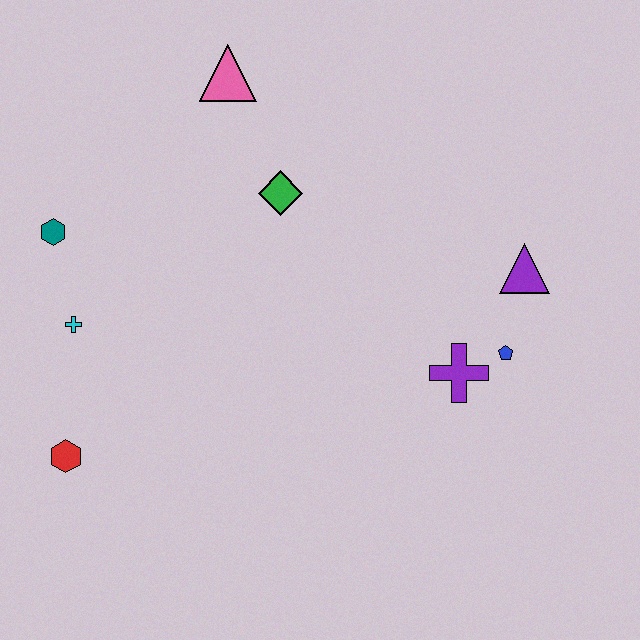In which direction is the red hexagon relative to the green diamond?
The red hexagon is below the green diamond.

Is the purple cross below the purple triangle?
Yes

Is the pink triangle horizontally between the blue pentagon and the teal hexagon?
Yes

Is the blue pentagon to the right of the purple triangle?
No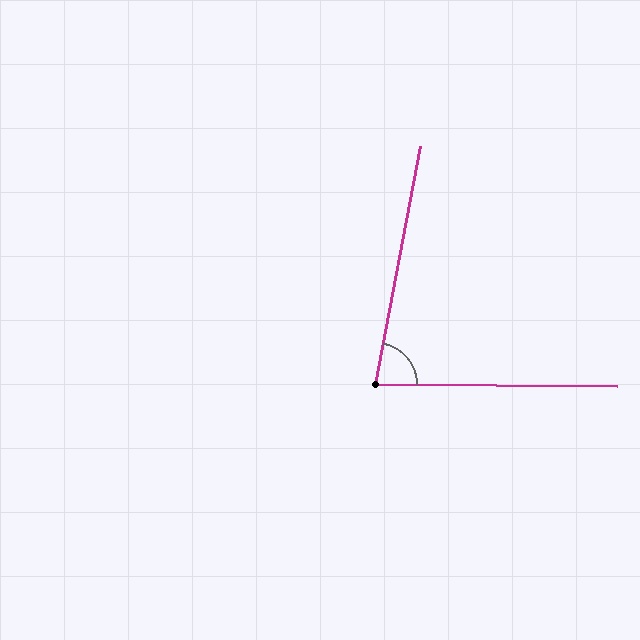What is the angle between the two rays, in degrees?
Approximately 80 degrees.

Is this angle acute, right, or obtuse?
It is acute.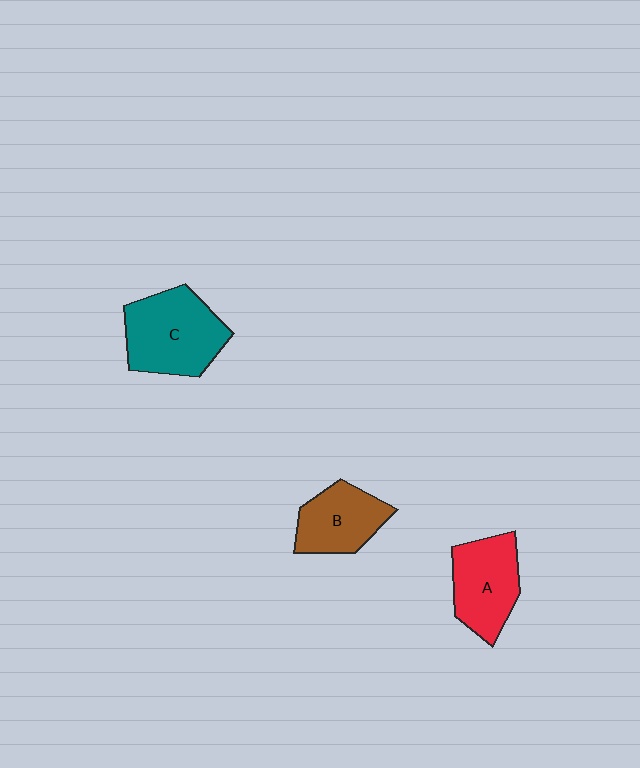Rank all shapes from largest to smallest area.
From largest to smallest: C (teal), A (red), B (brown).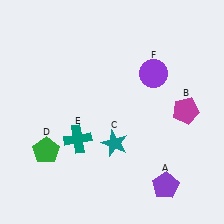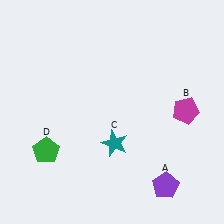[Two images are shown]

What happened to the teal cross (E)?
The teal cross (E) was removed in Image 2. It was in the bottom-left area of Image 1.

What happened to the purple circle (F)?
The purple circle (F) was removed in Image 2. It was in the top-right area of Image 1.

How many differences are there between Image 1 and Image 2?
There are 2 differences between the two images.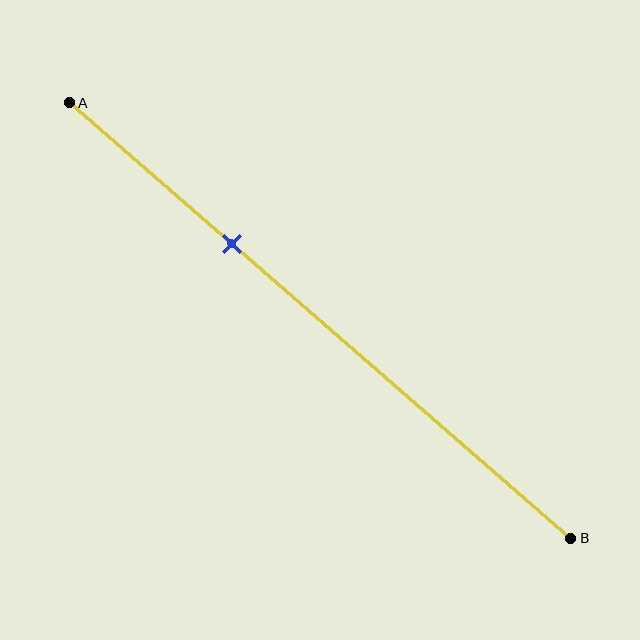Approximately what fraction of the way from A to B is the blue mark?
The blue mark is approximately 30% of the way from A to B.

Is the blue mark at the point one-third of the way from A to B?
Yes, the mark is approximately at the one-third point.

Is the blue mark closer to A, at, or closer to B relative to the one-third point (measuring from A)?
The blue mark is approximately at the one-third point of segment AB.